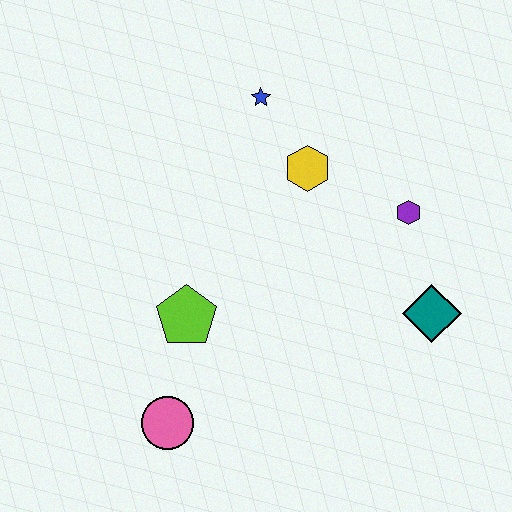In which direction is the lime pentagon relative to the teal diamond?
The lime pentagon is to the left of the teal diamond.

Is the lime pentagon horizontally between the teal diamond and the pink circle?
Yes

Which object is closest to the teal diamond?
The purple hexagon is closest to the teal diamond.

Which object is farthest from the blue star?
The pink circle is farthest from the blue star.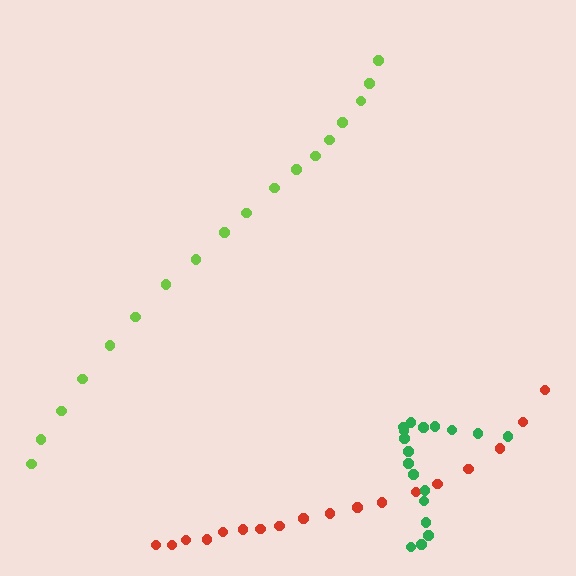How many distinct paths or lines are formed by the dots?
There are 3 distinct paths.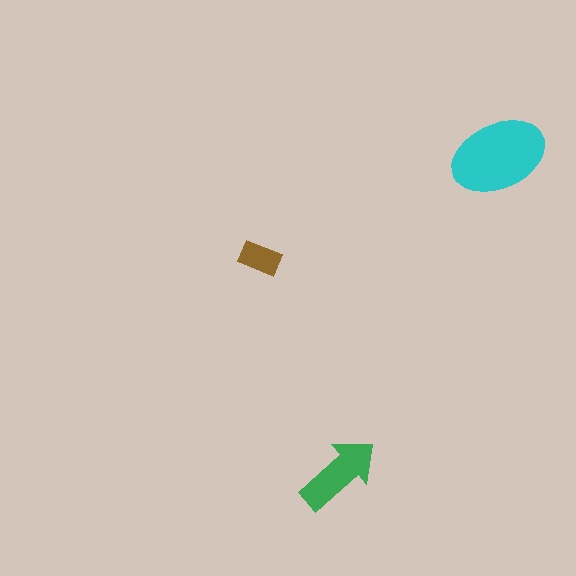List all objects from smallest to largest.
The brown rectangle, the green arrow, the cyan ellipse.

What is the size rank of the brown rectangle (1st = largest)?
3rd.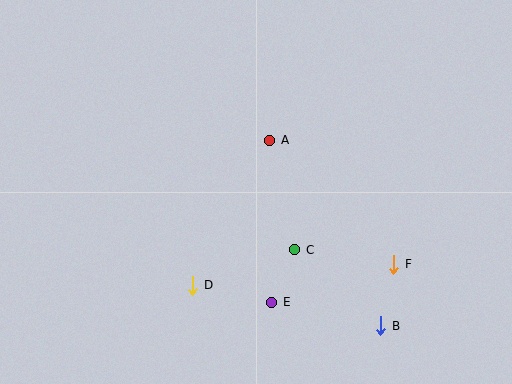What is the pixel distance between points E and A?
The distance between E and A is 162 pixels.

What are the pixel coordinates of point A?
Point A is at (270, 140).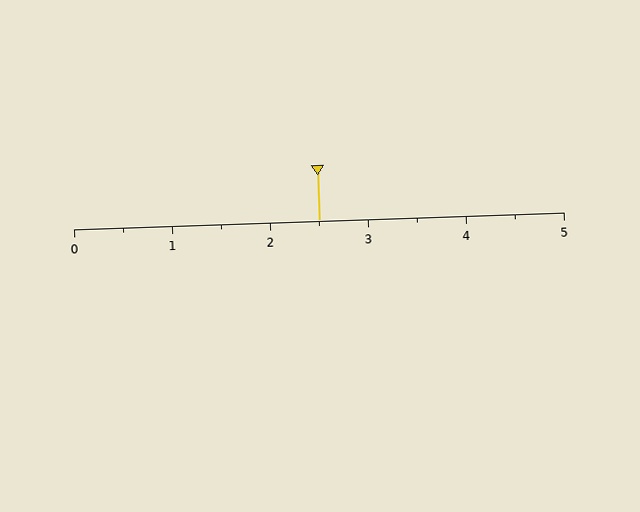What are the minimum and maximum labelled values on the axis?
The axis runs from 0 to 5.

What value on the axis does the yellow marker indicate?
The marker indicates approximately 2.5.